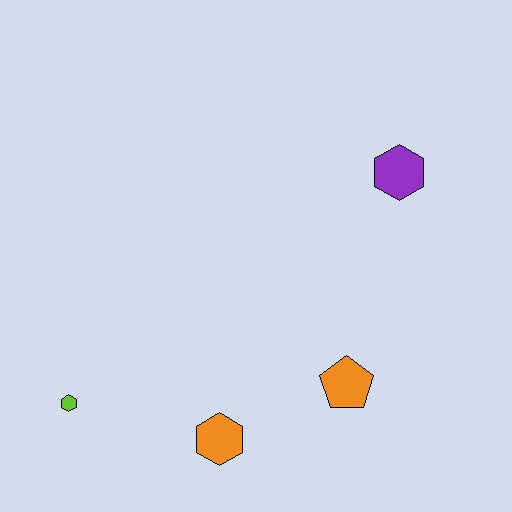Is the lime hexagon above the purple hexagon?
No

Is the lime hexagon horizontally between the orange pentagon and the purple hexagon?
No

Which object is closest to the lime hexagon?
The orange hexagon is closest to the lime hexagon.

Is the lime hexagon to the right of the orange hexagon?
No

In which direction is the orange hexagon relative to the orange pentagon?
The orange hexagon is to the left of the orange pentagon.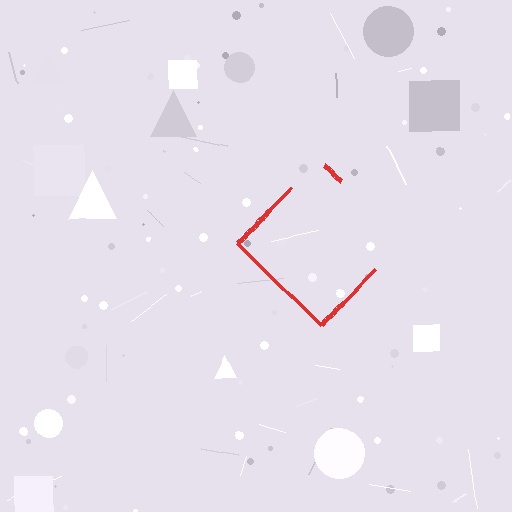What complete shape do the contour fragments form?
The contour fragments form a diamond.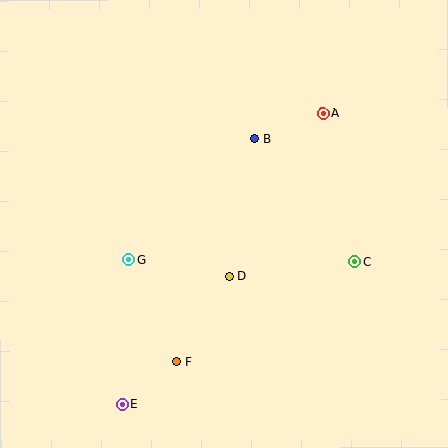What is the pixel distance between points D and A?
The distance between D and A is 188 pixels.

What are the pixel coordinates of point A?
Point A is at (323, 113).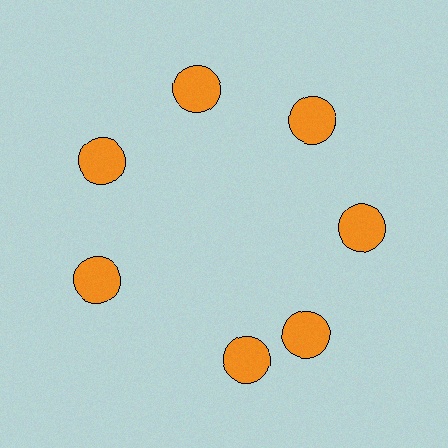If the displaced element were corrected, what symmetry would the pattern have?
It would have 7-fold rotational symmetry — the pattern would map onto itself every 51 degrees.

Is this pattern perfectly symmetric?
No. The 7 orange circles are arranged in a ring, but one element near the 6 o'clock position is rotated out of alignment along the ring, breaking the 7-fold rotational symmetry.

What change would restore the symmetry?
The symmetry would be restored by rotating it back into even spacing with its neighbors so that all 7 circles sit at equal angles and equal distance from the center.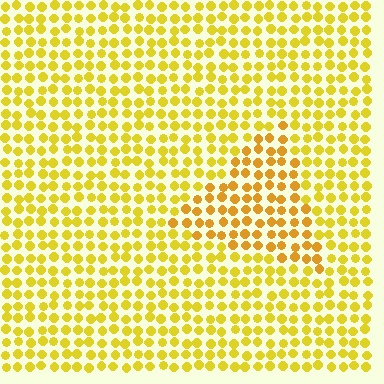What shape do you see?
I see a triangle.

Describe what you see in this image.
The image is filled with small yellow elements in a uniform arrangement. A triangle-shaped region is visible where the elements are tinted to a slightly different hue, forming a subtle color boundary.